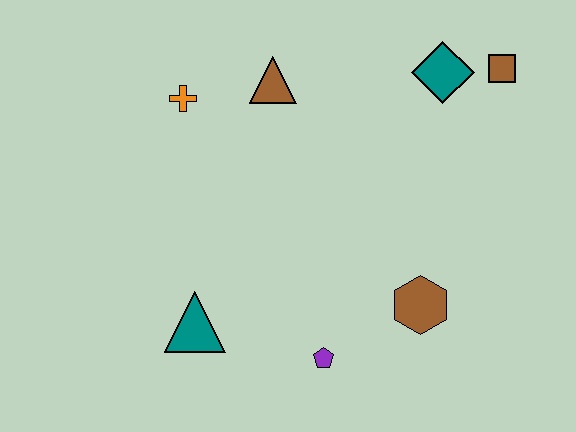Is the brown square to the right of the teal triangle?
Yes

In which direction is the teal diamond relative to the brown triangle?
The teal diamond is to the right of the brown triangle.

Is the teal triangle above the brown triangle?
No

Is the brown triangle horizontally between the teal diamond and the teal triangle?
Yes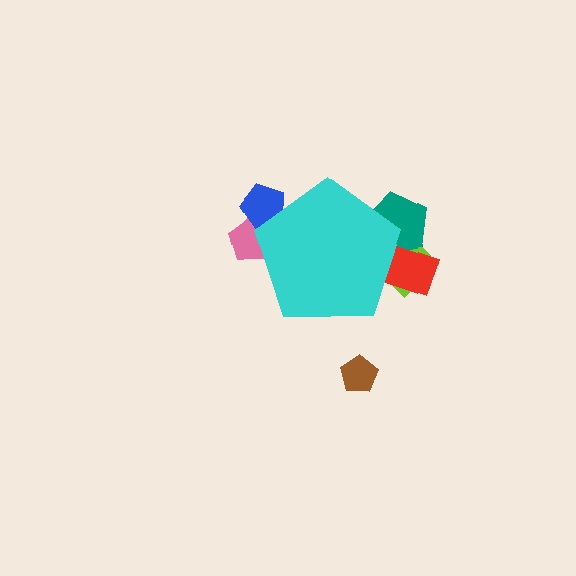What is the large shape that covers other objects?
A cyan pentagon.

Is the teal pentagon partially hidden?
Yes, the teal pentagon is partially hidden behind the cyan pentagon.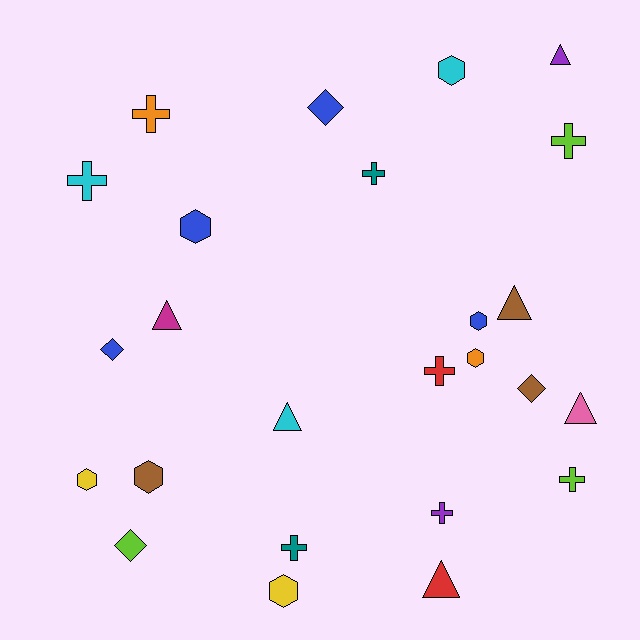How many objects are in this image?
There are 25 objects.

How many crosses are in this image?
There are 8 crosses.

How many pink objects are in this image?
There is 1 pink object.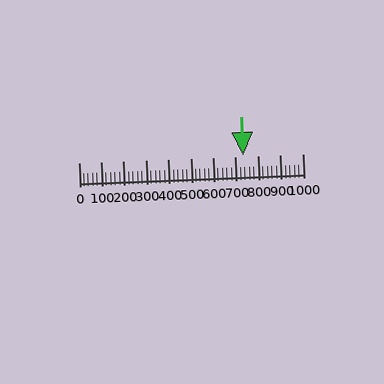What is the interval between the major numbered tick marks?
The major tick marks are spaced 100 units apart.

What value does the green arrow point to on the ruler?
The green arrow points to approximately 736.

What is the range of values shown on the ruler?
The ruler shows values from 0 to 1000.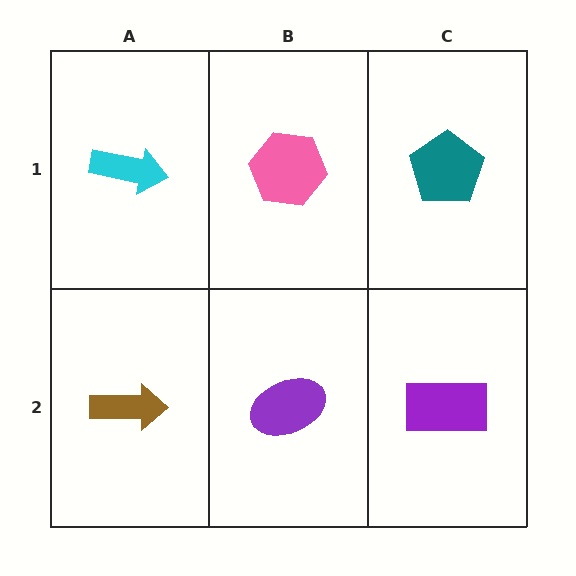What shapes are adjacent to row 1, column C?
A purple rectangle (row 2, column C), a pink hexagon (row 1, column B).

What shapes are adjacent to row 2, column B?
A pink hexagon (row 1, column B), a brown arrow (row 2, column A), a purple rectangle (row 2, column C).